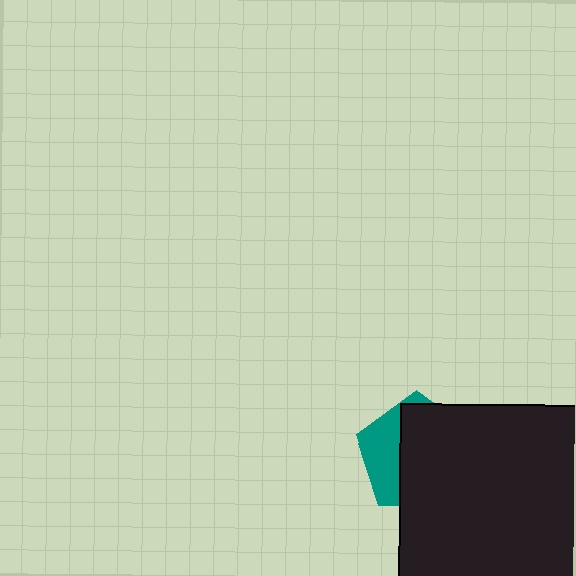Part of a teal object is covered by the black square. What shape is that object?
It is a pentagon.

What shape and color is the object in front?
The object in front is a black square.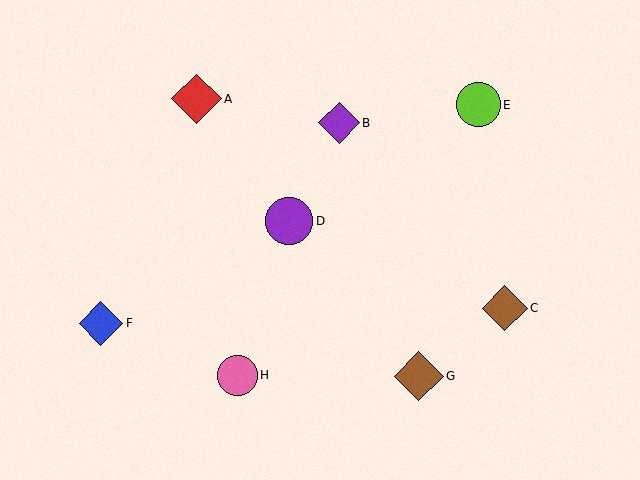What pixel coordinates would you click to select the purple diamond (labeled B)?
Click at (339, 123) to select the purple diamond B.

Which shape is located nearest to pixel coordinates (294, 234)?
The purple circle (labeled D) at (289, 221) is nearest to that location.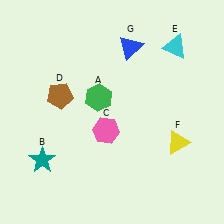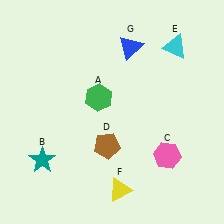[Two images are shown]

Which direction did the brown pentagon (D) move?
The brown pentagon (D) moved down.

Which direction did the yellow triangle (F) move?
The yellow triangle (F) moved left.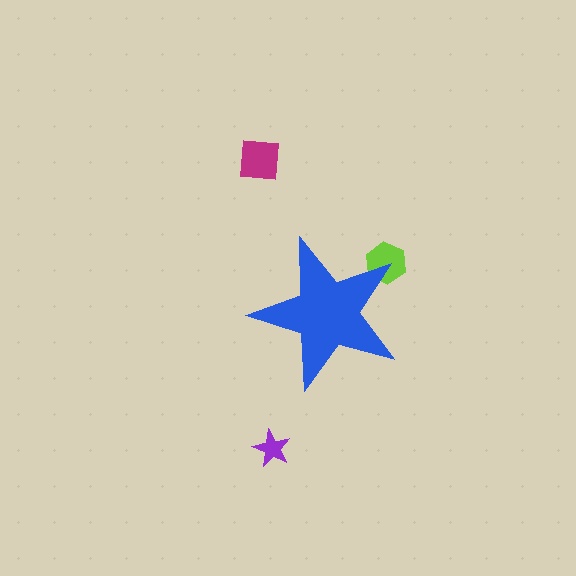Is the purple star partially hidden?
No, the purple star is fully visible.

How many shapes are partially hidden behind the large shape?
1 shape is partially hidden.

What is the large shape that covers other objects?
A blue star.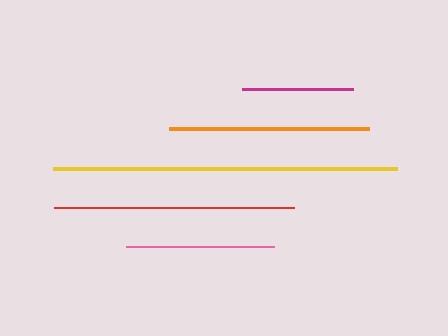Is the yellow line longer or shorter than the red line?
The yellow line is longer than the red line.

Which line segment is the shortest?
The magenta line is the shortest at approximately 111 pixels.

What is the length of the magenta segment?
The magenta segment is approximately 111 pixels long.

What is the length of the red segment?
The red segment is approximately 240 pixels long.